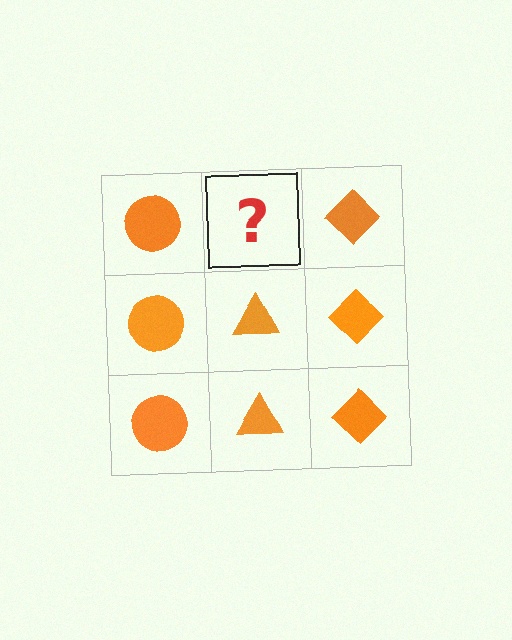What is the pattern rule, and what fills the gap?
The rule is that each column has a consistent shape. The gap should be filled with an orange triangle.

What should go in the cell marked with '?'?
The missing cell should contain an orange triangle.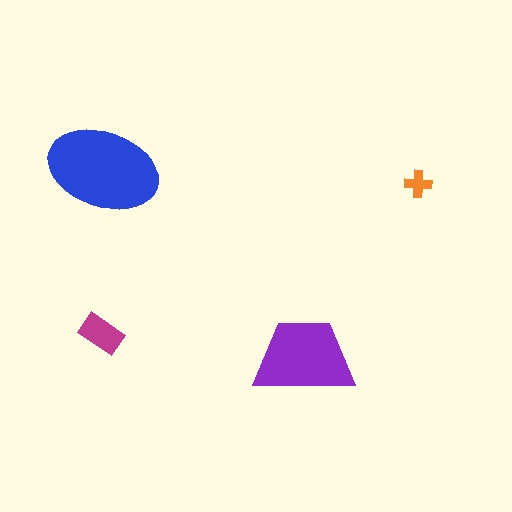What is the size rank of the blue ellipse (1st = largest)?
1st.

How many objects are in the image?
There are 4 objects in the image.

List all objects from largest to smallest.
The blue ellipse, the purple trapezoid, the magenta rectangle, the orange cross.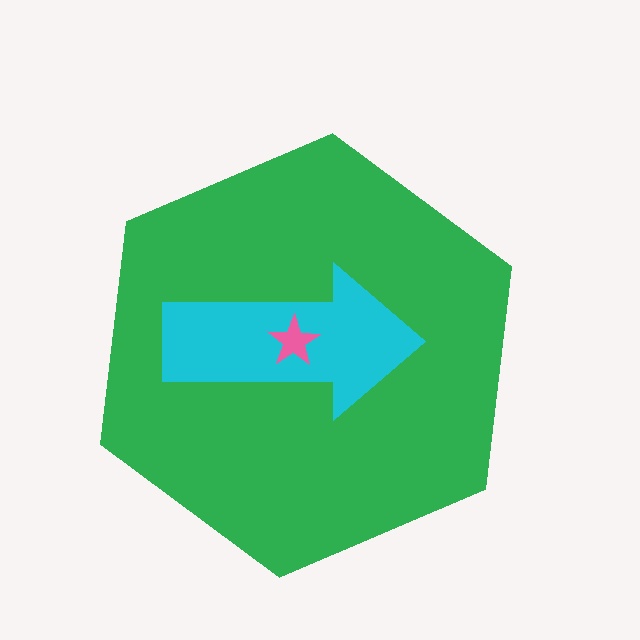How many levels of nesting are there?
3.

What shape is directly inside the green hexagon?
The cyan arrow.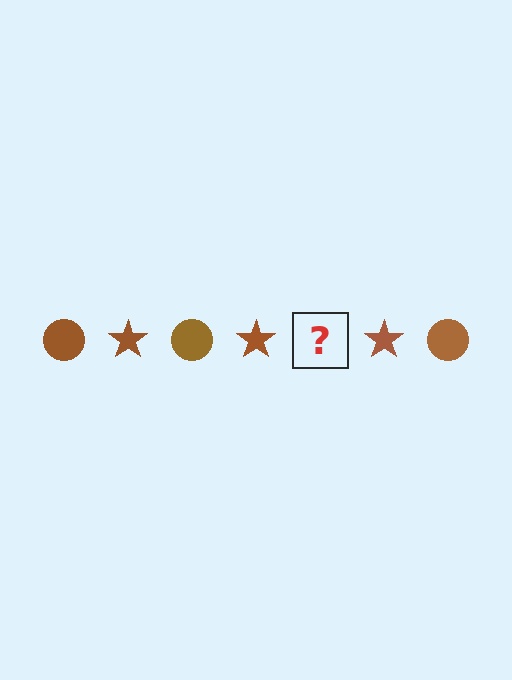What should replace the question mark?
The question mark should be replaced with a brown circle.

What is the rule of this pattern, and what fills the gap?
The rule is that the pattern cycles through circle, star shapes in brown. The gap should be filled with a brown circle.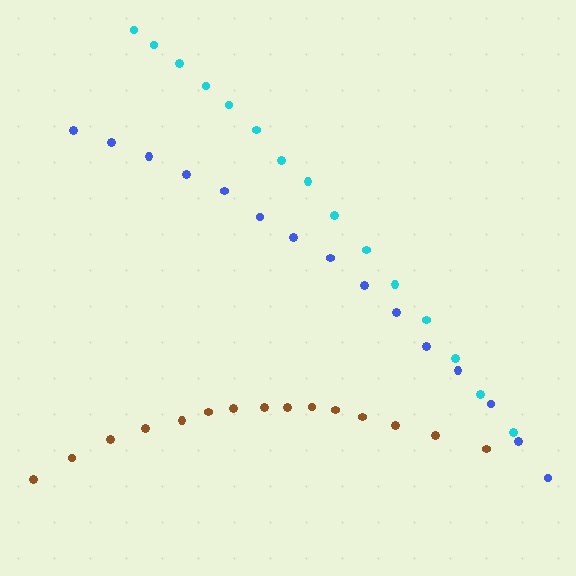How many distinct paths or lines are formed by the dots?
There are 3 distinct paths.